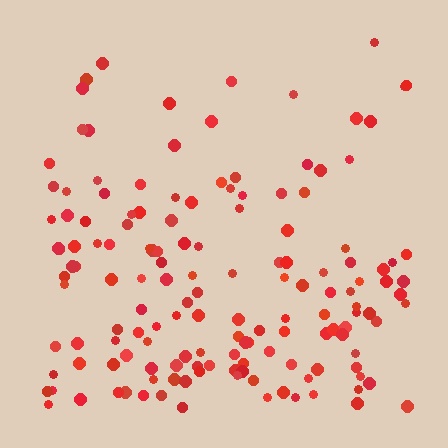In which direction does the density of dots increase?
From top to bottom, with the bottom side densest.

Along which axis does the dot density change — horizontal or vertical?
Vertical.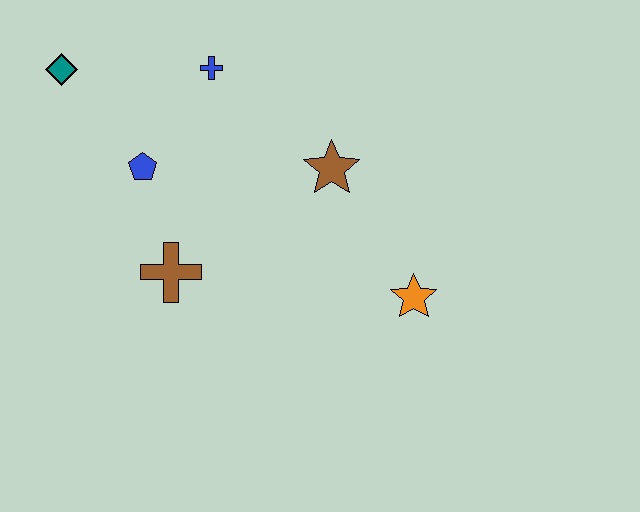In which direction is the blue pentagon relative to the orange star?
The blue pentagon is to the left of the orange star.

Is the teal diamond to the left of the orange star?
Yes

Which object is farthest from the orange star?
The teal diamond is farthest from the orange star.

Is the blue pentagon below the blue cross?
Yes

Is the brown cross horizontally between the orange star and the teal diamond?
Yes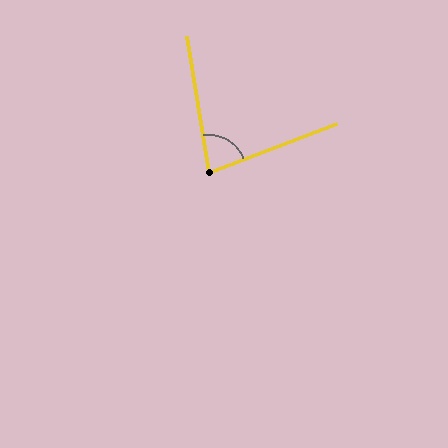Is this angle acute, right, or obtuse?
It is acute.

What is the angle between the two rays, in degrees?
Approximately 78 degrees.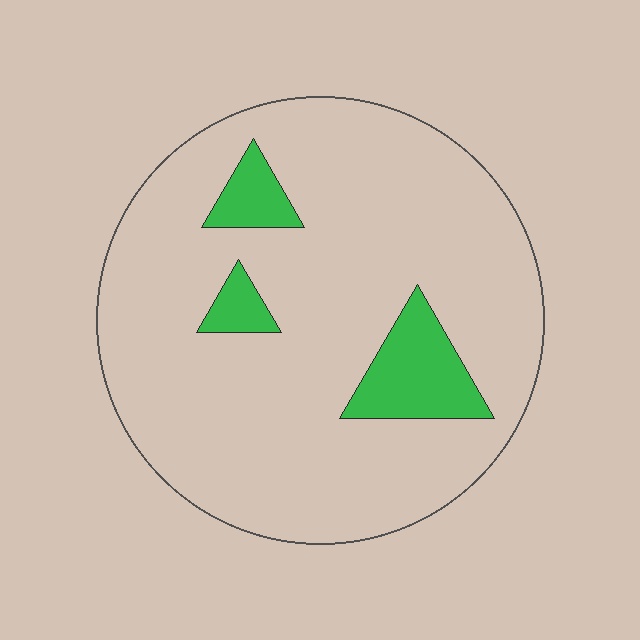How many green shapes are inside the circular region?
3.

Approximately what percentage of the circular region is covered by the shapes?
Approximately 10%.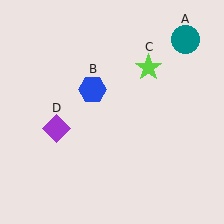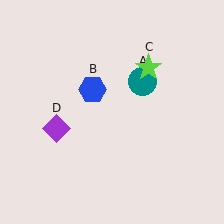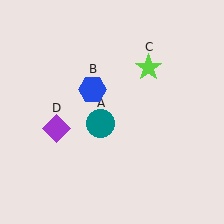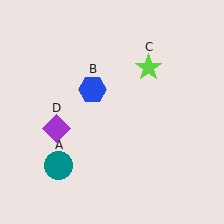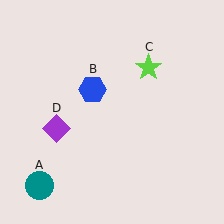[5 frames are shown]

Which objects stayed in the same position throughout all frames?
Blue hexagon (object B) and lime star (object C) and purple diamond (object D) remained stationary.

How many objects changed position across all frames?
1 object changed position: teal circle (object A).